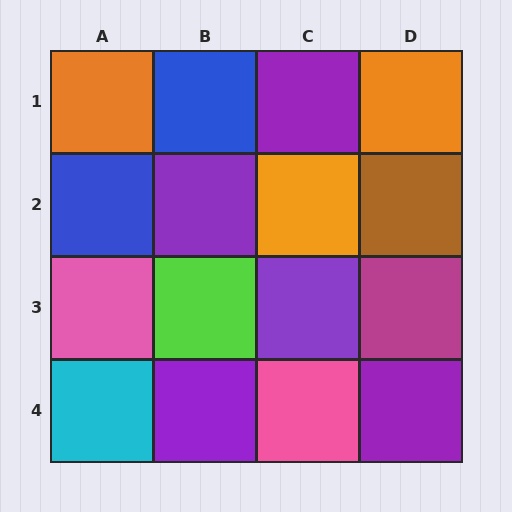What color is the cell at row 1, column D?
Orange.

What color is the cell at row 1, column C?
Purple.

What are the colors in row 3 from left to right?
Pink, lime, purple, magenta.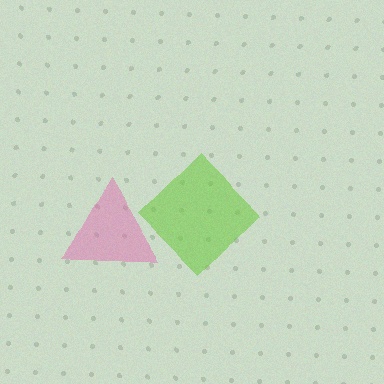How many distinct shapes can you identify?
There are 2 distinct shapes: a lime diamond, a pink triangle.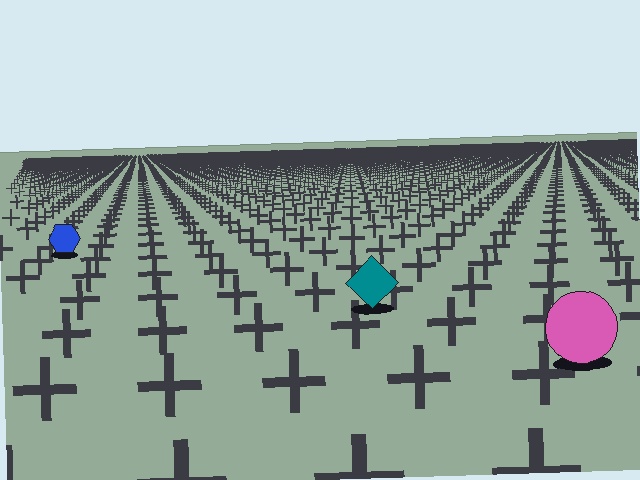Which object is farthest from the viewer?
The blue hexagon is farthest from the viewer. It appears smaller and the ground texture around it is denser.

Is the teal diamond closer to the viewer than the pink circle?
No. The pink circle is closer — you can tell from the texture gradient: the ground texture is coarser near it.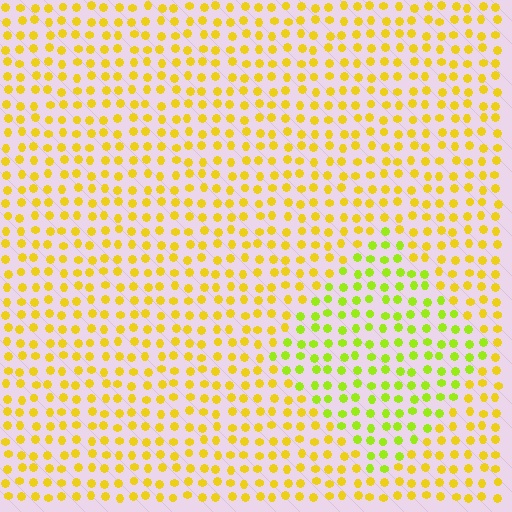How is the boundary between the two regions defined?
The boundary is defined purely by a slight shift in hue (about 32 degrees). Spacing, size, and orientation are identical on both sides.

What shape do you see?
I see a diamond.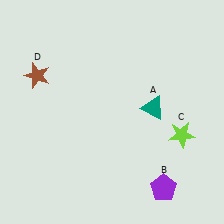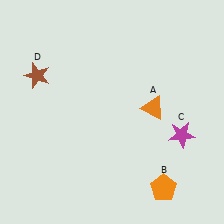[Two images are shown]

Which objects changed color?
A changed from teal to orange. B changed from purple to orange. C changed from lime to magenta.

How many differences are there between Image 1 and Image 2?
There are 3 differences between the two images.